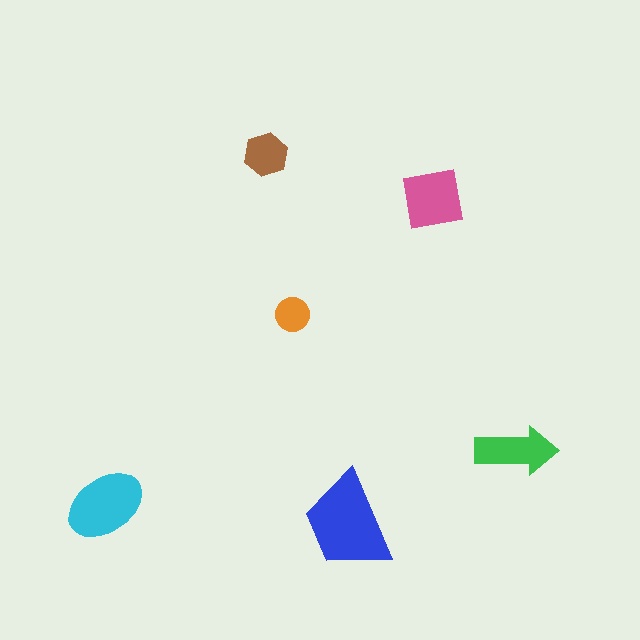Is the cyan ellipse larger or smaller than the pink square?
Larger.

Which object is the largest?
The blue trapezoid.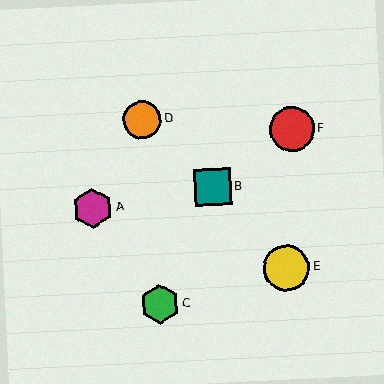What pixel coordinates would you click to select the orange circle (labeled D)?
Click at (142, 120) to select the orange circle D.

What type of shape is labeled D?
Shape D is an orange circle.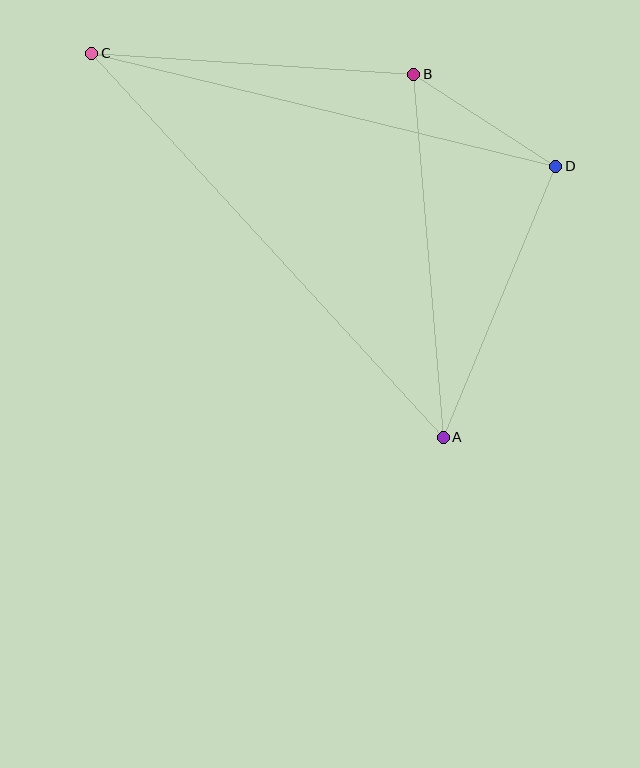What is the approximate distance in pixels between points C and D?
The distance between C and D is approximately 478 pixels.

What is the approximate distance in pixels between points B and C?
The distance between B and C is approximately 323 pixels.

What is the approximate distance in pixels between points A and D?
The distance between A and D is approximately 293 pixels.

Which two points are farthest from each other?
Points A and C are farthest from each other.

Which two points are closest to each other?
Points B and D are closest to each other.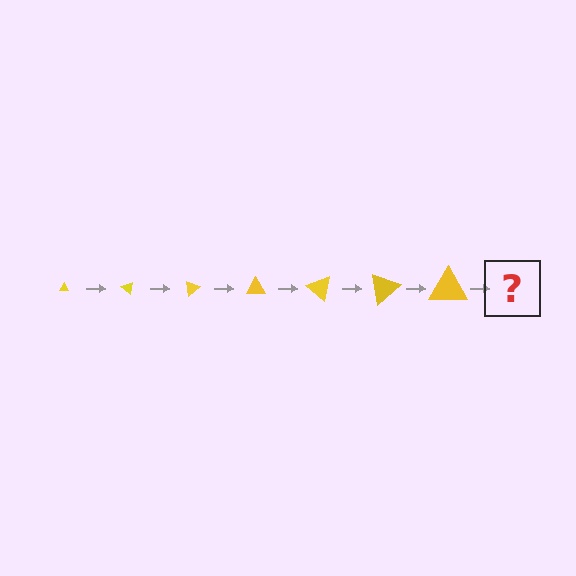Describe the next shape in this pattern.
It should be a triangle, larger than the previous one and rotated 280 degrees from the start.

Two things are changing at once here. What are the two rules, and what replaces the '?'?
The two rules are that the triangle grows larger each step and it rotates 40 degrees each step. The '?' should be a triangle, larger than the previous one and rotated 280 degrees from the start.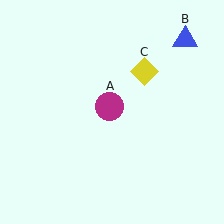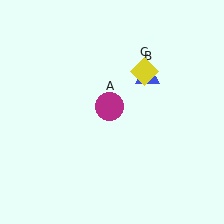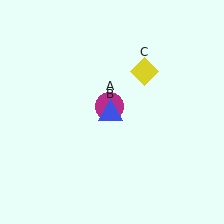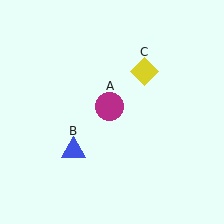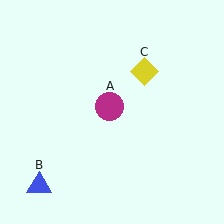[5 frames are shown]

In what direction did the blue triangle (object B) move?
The blue triangle (object B) moved down and to the left.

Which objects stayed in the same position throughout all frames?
Magenta circle (object A) and yellow diamond (object C) remained stationary.